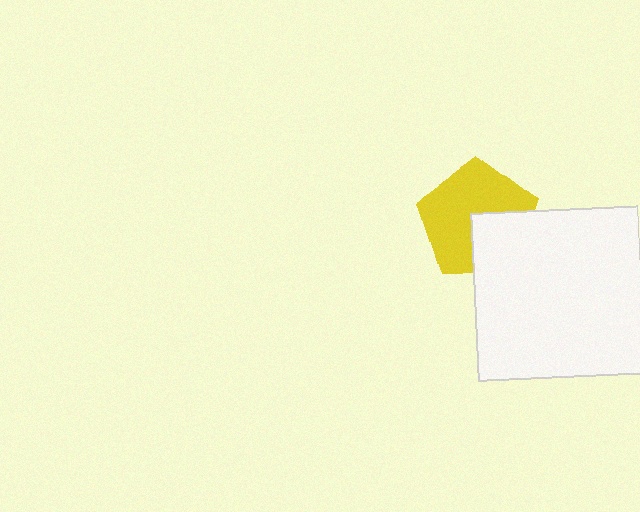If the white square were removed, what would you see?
You would see the complete yellow pentagon.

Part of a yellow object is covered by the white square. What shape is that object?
It is a pentagon.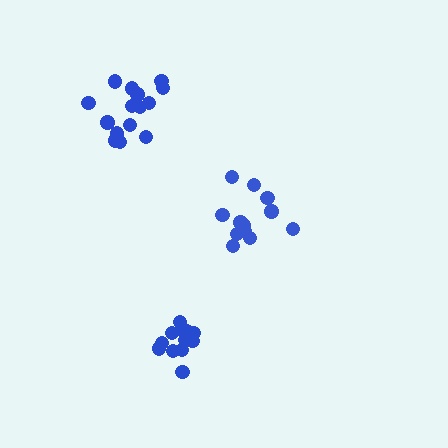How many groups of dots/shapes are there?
There are 3 groups.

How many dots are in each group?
Group 1: 14 dots, Group 2: 12 dots, Group 3: 15 dots (41 total).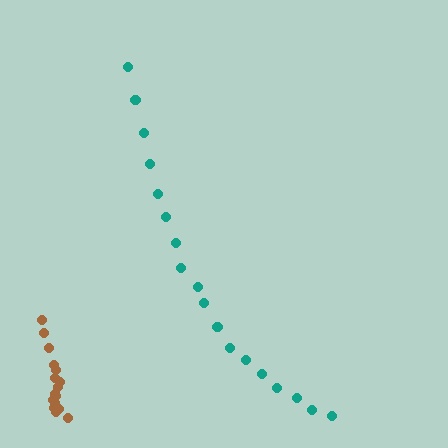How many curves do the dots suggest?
There are 2 distinct paths.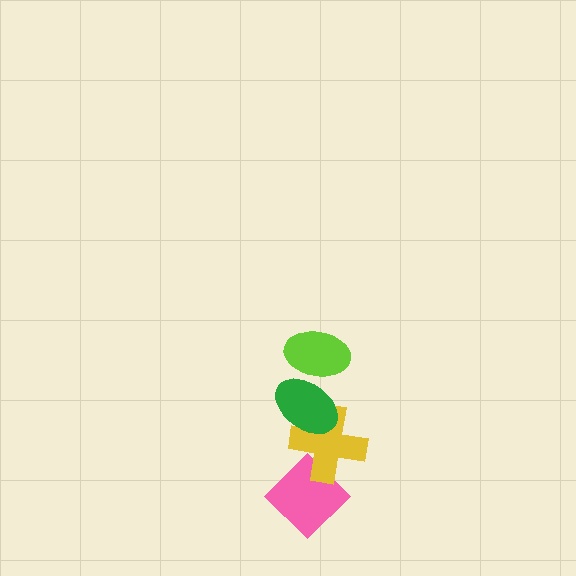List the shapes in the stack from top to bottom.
From top to bottom: the lime ellipse, the green ellipse, the yellow cross, the pink diamond.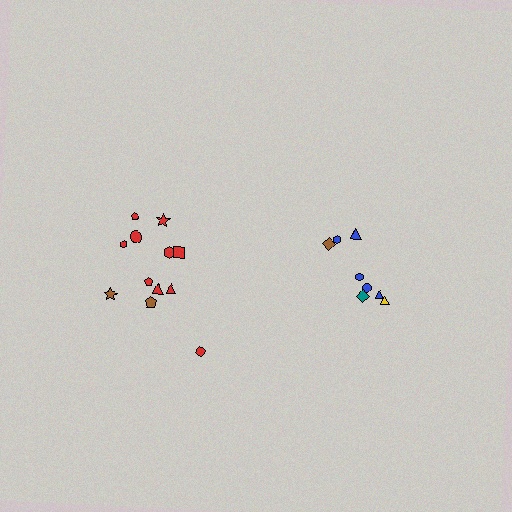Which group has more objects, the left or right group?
The left group.